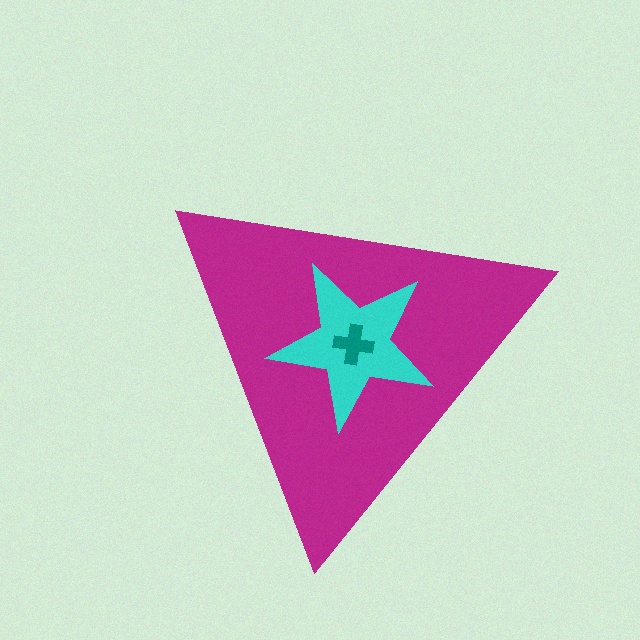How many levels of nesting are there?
3.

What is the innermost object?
The teal cross.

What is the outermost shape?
The magenta triangle.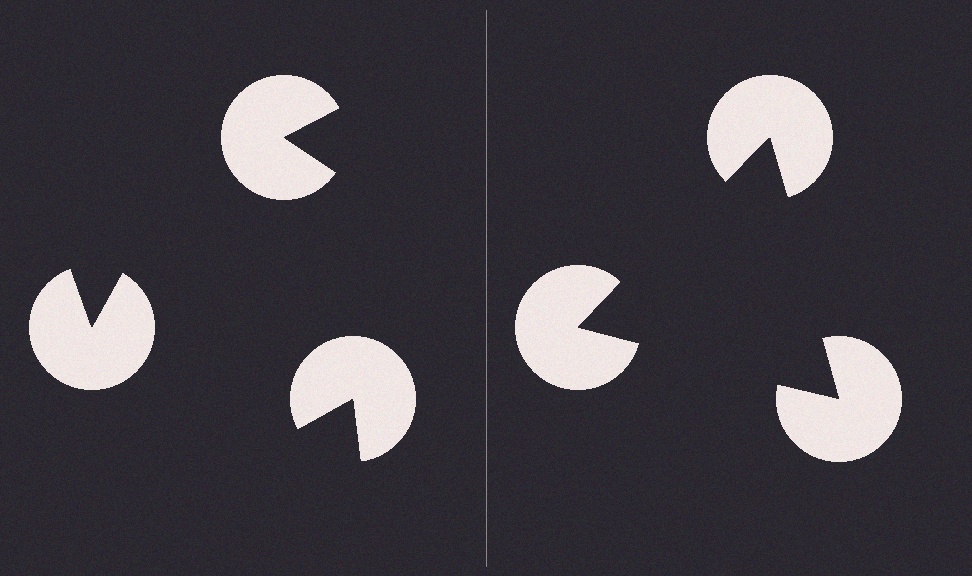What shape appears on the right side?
An illusory triangle.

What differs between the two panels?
The pac-man discs are positioned identically on both sides; only the wedge orientations differ. On the right they align to a triangle; on the left they are misaligned.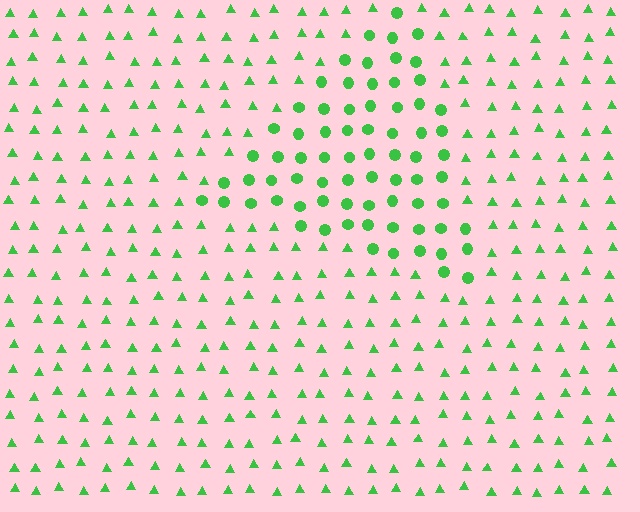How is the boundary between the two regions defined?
The boundary is defined by a change in element shape: circles inside vs. triangles outside. All elements share the same color and spacing.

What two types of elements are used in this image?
The image uses circles inside the triangle region and triangles outside it.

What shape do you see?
I see a triangle.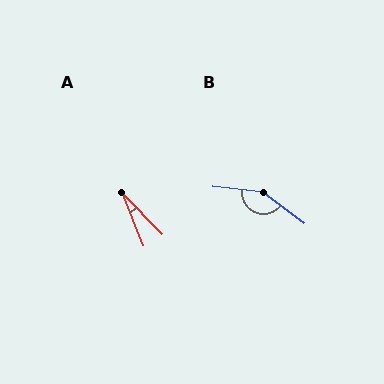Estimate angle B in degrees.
Approximately 150 degrees.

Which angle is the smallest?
A, at approximately 23 degrees.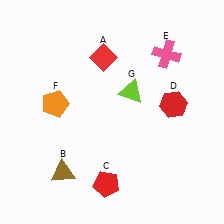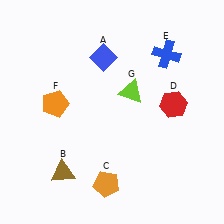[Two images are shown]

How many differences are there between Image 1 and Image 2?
There are 3 differences between the two images.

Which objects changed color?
A changed from red to blue. C changed from red to orange. E changed from pink to blue.